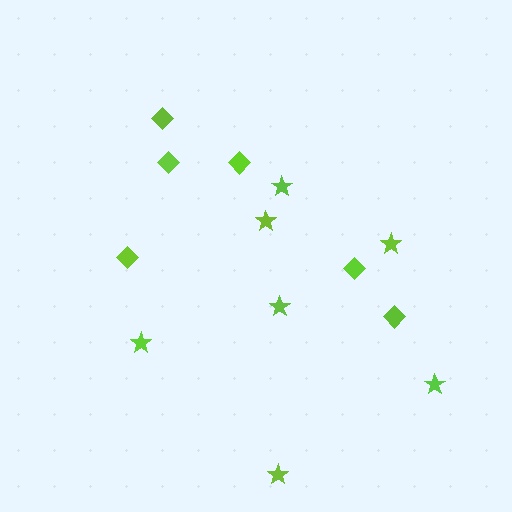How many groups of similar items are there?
There are 2 groups: one group of diamonds (6) and one group of stars (7).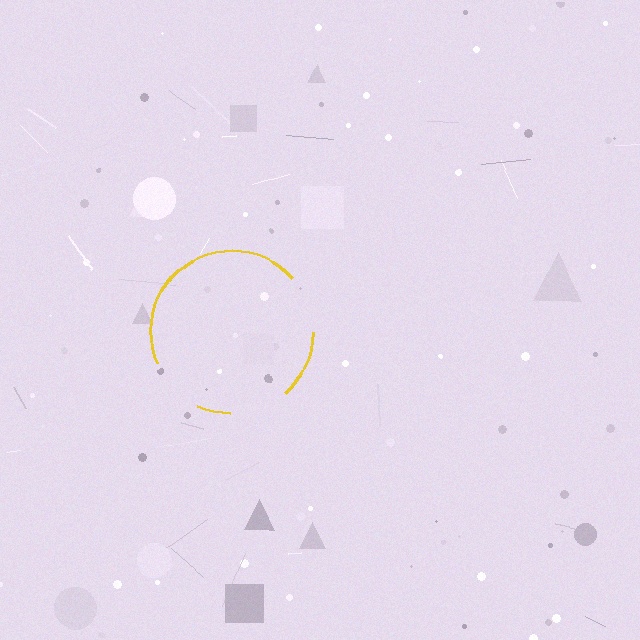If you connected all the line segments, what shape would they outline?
They would outline a circle.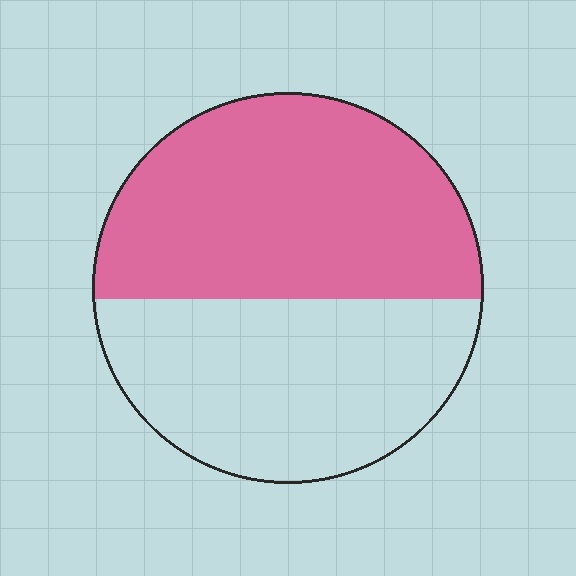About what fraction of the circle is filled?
About one half (1/2).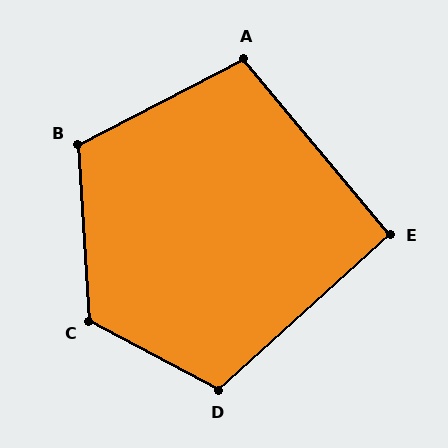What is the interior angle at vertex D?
Approximately 110 degrees (obtuse).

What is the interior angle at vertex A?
Approximately 102 degrees (obtuse).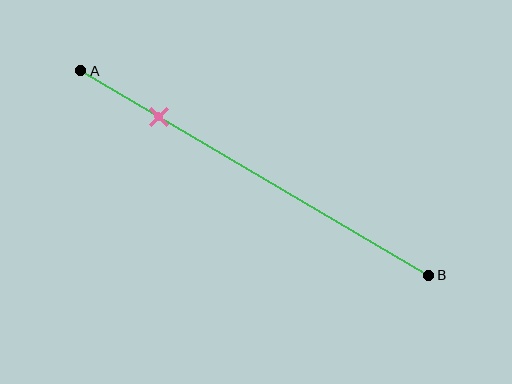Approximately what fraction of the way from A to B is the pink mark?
The pink mark is approximately 20% of the way from A to B.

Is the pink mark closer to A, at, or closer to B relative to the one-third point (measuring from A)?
The pink mark is closer to point A than the one-third point of segment AB.